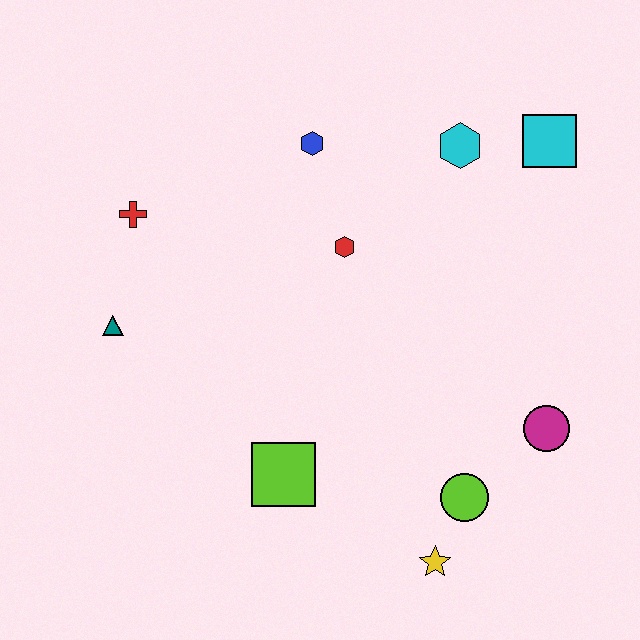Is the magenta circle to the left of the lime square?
No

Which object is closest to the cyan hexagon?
The cyan square is closest to the cyan hexagon.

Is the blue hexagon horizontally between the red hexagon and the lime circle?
No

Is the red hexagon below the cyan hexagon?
Yes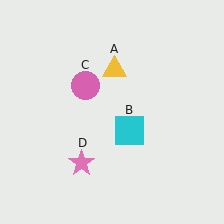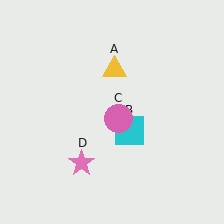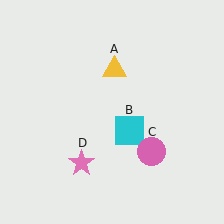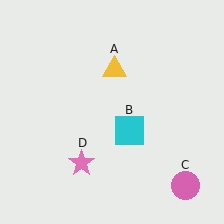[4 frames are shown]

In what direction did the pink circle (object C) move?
The pink circle (object C) moved down and to the right.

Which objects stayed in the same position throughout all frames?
Yellow triangle (object A) and cyan square (object B) and pink star (object D) remained stationary.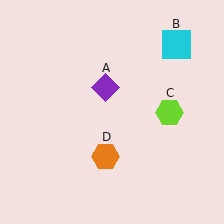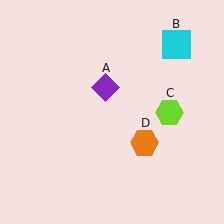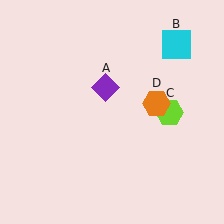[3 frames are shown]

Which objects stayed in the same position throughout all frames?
Purple diamond (object A) and cyan square (object B) and lime hexagon (object C) remained stationary.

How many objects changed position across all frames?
1 object changed position: orange hexagon (object D).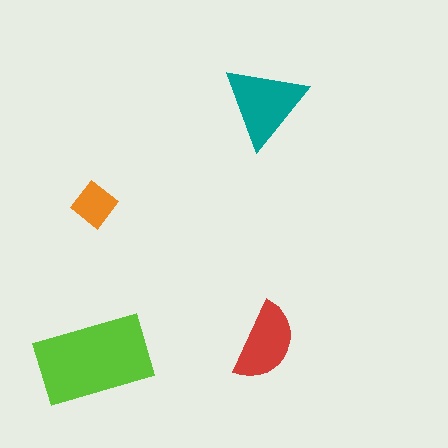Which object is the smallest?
The orange diamond.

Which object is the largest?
The lime rectangle.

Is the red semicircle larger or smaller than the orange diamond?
Larger.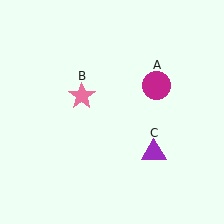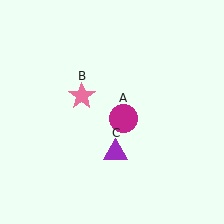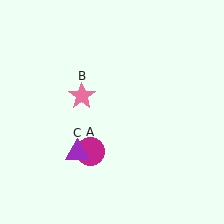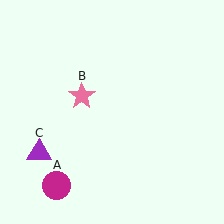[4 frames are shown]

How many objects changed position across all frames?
2 objects changed position: magenta circle (object A), purple triangle (object C).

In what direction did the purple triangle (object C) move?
The purple triangle (object C) moved left.